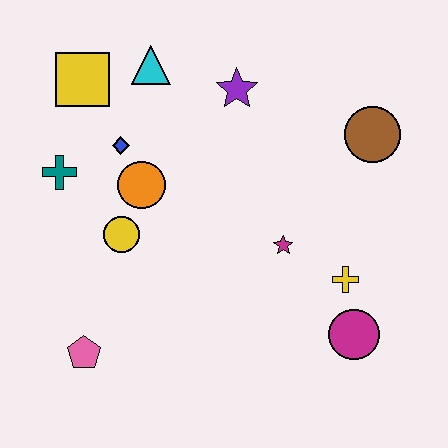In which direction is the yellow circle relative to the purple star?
The yellow circle is below the purple star.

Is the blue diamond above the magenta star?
Yes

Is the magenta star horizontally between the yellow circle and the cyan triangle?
No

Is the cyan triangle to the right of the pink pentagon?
Yes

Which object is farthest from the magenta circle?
The yellow square is farthest from the magenta circle.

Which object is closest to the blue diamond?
The orange circle is closest to the blue diamond.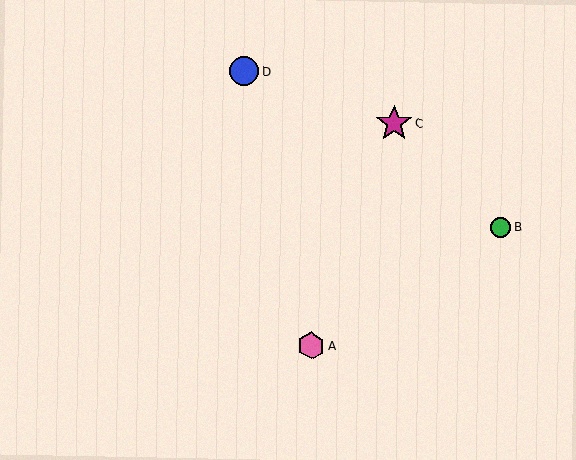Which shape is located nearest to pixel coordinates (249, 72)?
The blue circle (labeled D) at (244, 71) is nearest to that location.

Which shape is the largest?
The magenta star (labeled C) is the largest.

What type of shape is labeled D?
Shape D is a blue circle.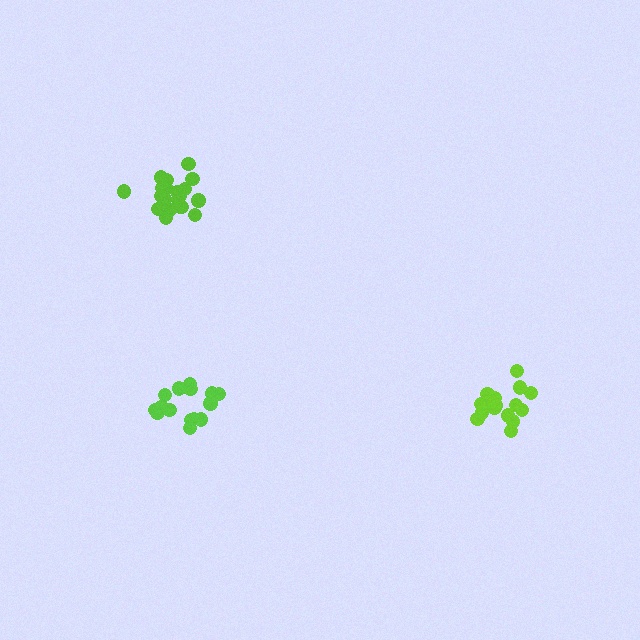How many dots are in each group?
Group 1: 16 dots, Group 2: 20 dots, Group 3: 16 dots (52 total).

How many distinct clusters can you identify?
There are 3 distinct clusters.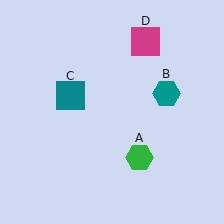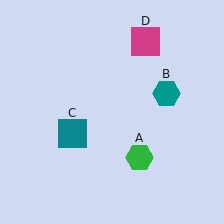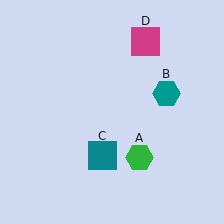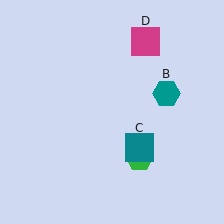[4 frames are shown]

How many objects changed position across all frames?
1 object changed position: teal square (object C).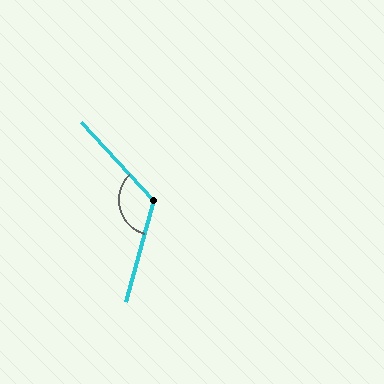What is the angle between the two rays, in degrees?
Approximately 122 degrees.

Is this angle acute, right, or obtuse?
It is obtuse.